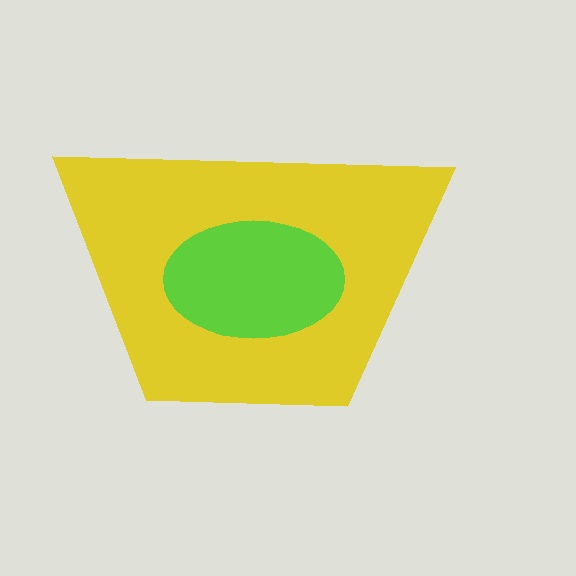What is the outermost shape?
The yellow trapezoid.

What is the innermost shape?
The lime ellipse.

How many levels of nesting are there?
2.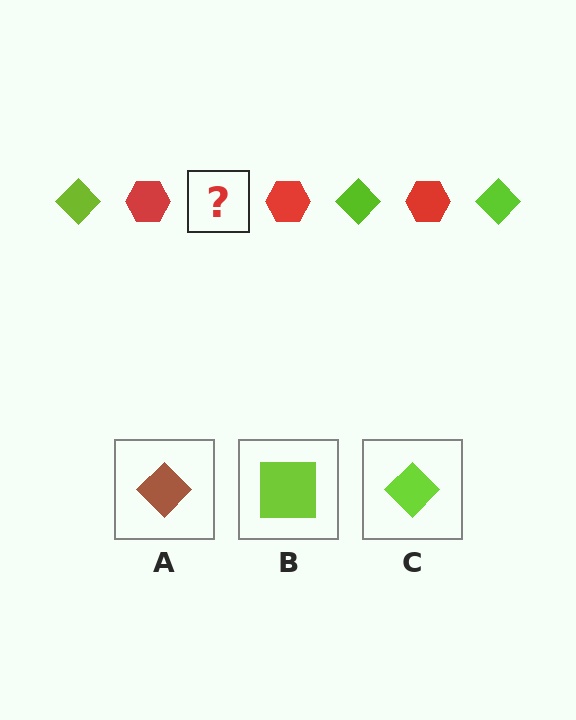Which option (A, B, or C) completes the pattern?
C.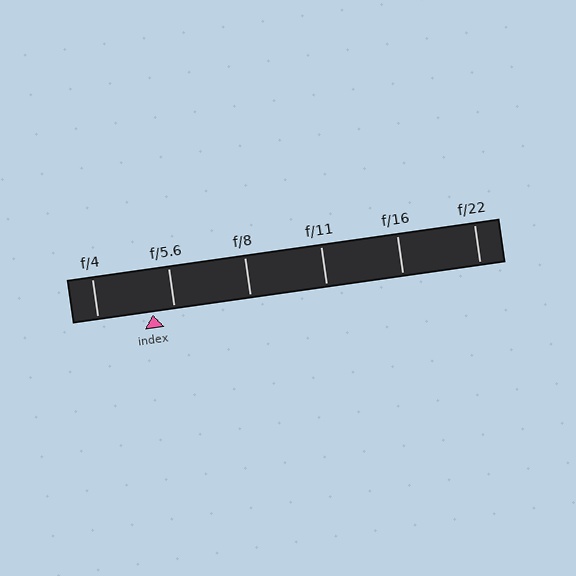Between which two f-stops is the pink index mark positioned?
The index mark is between f/4 and f/5.6.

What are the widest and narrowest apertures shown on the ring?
The widest aperture shown is f/4 and the narrowest is f/22.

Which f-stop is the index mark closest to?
The index mark is closest to f/5.6.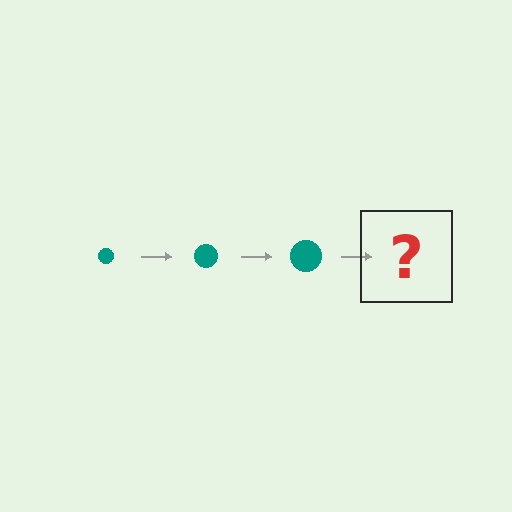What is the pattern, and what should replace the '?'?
The pattern is that the circle gets progressively larger each step. The '?' should be a teal circle, larger than the previous one.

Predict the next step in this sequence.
The next step is a teal circle, larger than the previous one.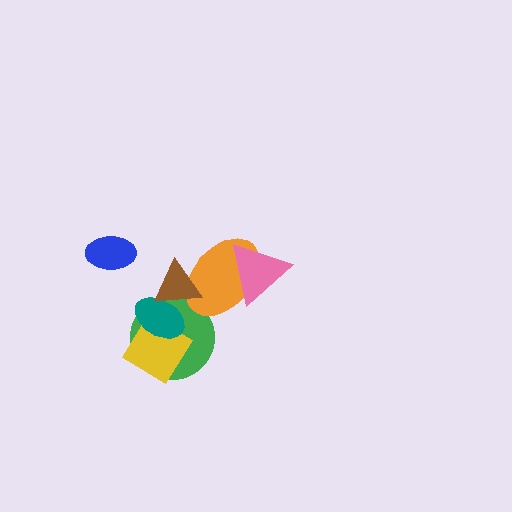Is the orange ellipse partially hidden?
Yes, it is partially covered by another shape.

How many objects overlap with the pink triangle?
1 object overlaps with the pink triangle.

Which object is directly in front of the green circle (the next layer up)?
The yellow diamond is directly in front of the green circle.